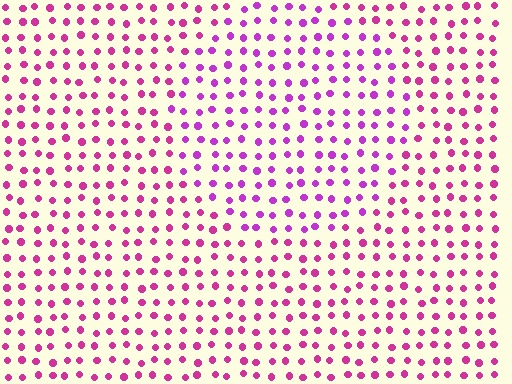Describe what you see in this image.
The image is filled with small magenta elements in a uniform arrangement. A circle-shaped region is visible where the elements are tinted to a slightly different hue, forming a subtle color boundary.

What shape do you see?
I see a circle.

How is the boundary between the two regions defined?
The boundary is defined purely by a slight shift in hue (about 26 degrees). Spacing, size, and orientation are identical on both sides.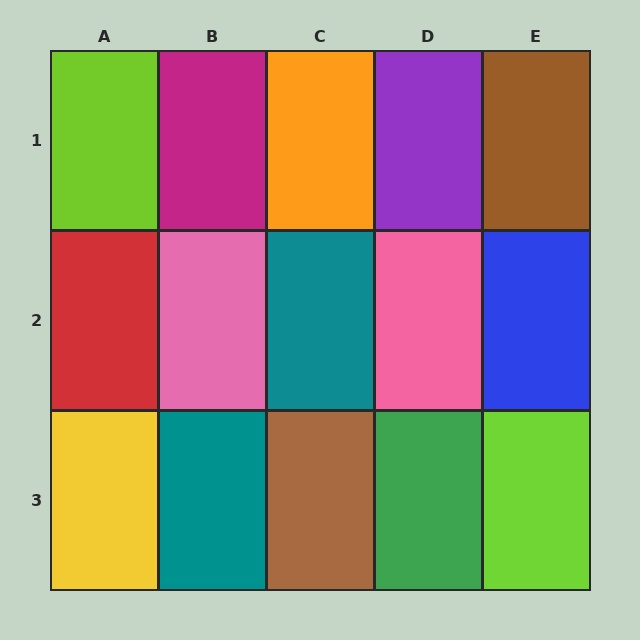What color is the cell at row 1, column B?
Magenta.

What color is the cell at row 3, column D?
Green.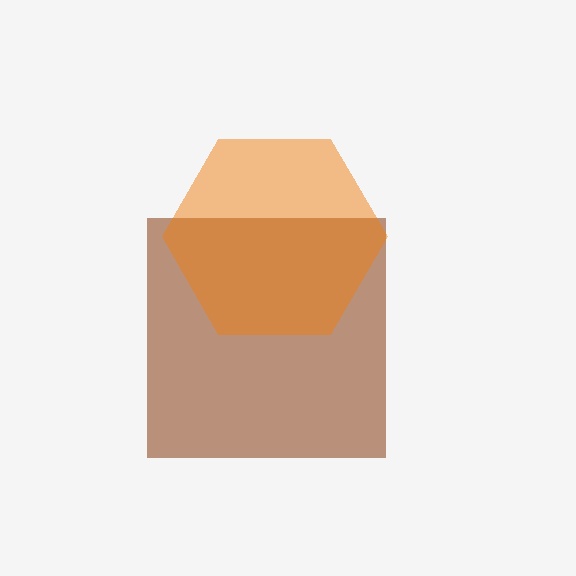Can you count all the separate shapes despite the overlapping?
Yes, there are 2 separate shapes.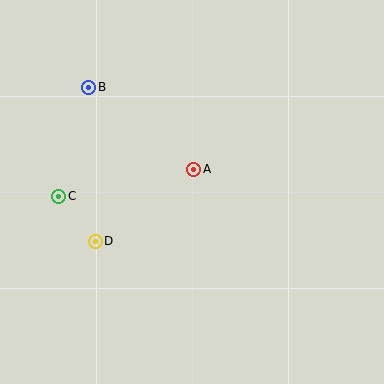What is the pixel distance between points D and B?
The distance between D and B is 154 pixels.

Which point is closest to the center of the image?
Point A at (194, 169) is closest to the center.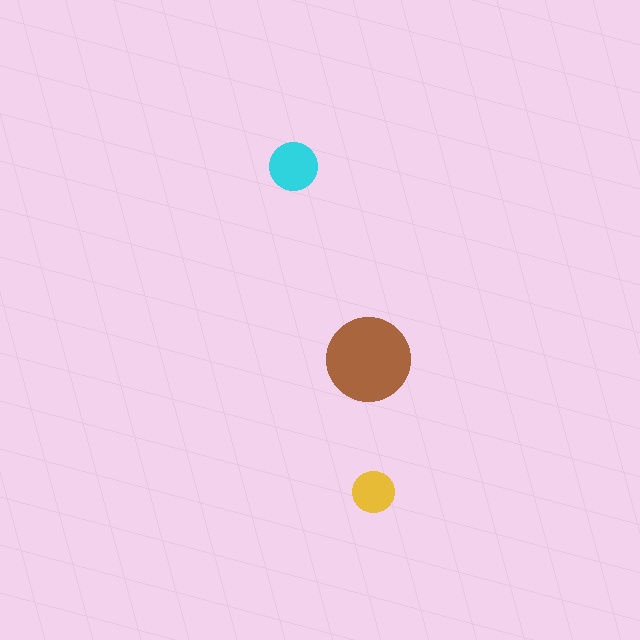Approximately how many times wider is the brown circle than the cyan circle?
About 2 times wider.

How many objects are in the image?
There are 3 objects in the image.